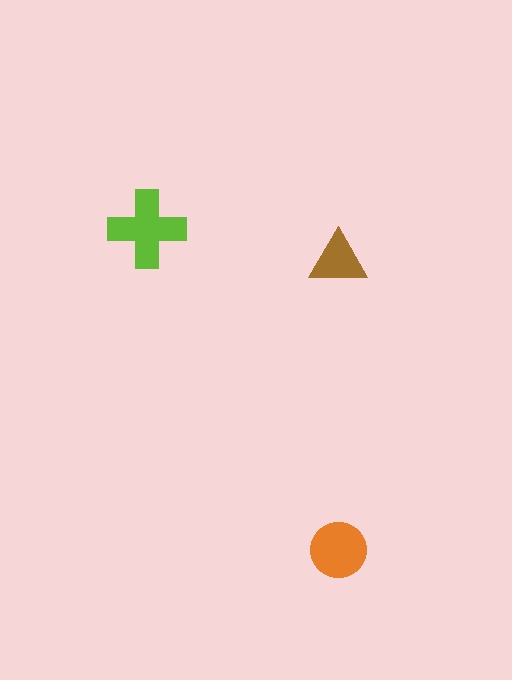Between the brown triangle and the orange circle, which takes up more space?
The orange circle.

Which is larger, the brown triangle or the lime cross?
The lime cross.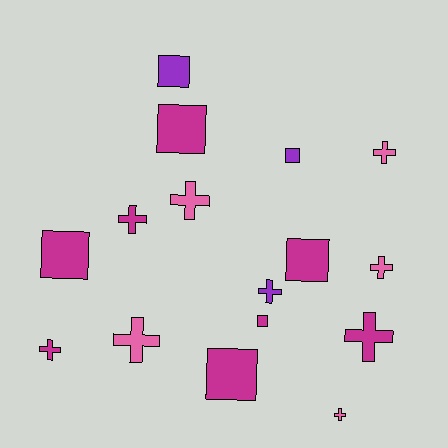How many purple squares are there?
There are 2 purple squares.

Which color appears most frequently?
Magenta, with 8 objects.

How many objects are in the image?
There are 16 objects.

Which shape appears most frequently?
Cross, with 9 objects.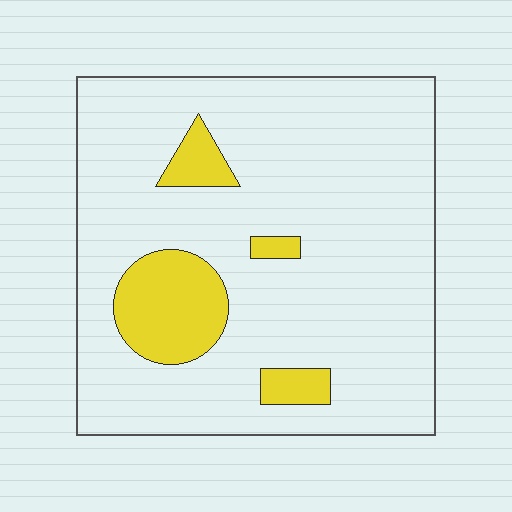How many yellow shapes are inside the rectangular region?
4.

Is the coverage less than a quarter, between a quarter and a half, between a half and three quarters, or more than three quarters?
Less than a quarter.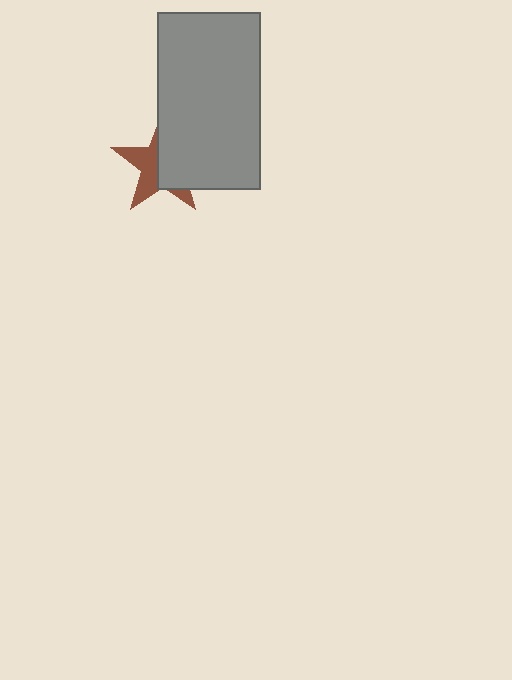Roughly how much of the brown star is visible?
About half of it is visible (roughly 46%).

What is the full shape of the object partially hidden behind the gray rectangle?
The partially hidden object is a brown star.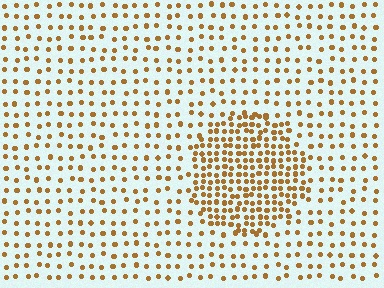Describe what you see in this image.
The image contains small brown elements arranged at two different densities. A circle-shaped region is visible where the elements are more densely packed than the surrounding area.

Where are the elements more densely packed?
The elements are more densely packed inside the circle boundary.